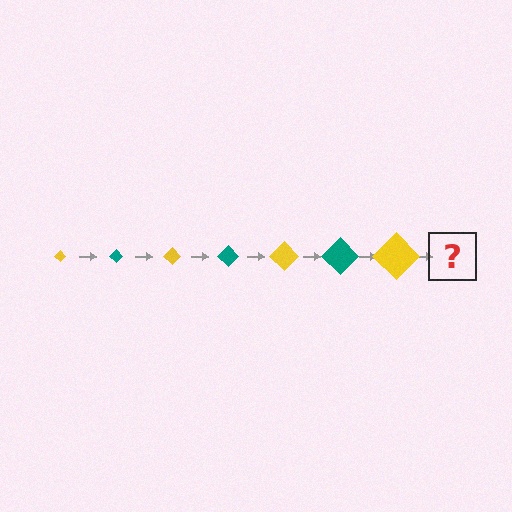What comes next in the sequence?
The next element should be a teal diamond, larger than the previous one.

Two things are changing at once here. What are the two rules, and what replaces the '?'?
The two rules are that the diamond grows larger each step and the color cycles through yellow and teal. The '?' should be a teal diamond, larger than the previous one.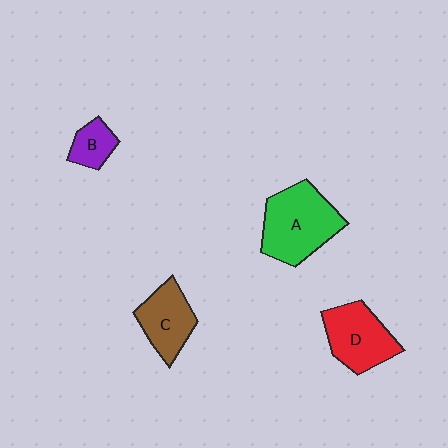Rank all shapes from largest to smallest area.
From largest to smallest: A (green), D (red), C (brown), B (purple).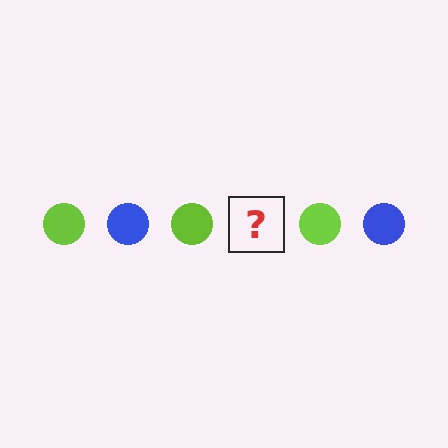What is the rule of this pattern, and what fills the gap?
The rule is that the pattern cycles through lime, blue circles. The gap should be filled with a blue circle.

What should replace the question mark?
The question mark should be replaced with a blue circle.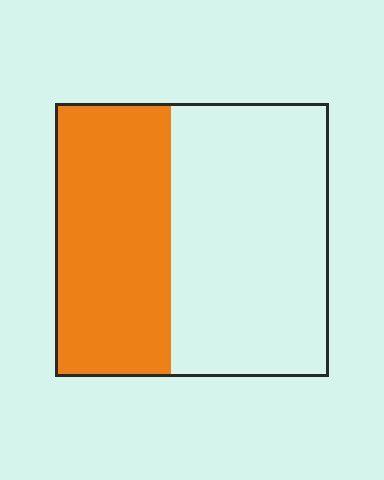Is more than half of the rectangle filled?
No.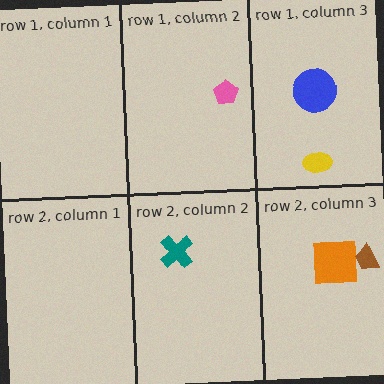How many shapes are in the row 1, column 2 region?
1.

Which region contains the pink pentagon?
The row 1, column 2 region.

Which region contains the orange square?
The row 2, column 3 region.